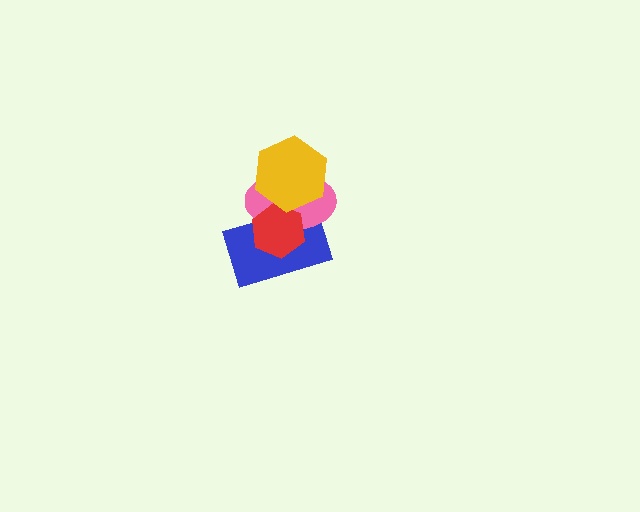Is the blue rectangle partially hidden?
Yes, it is partially covered by another shape.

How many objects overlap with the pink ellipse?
3 objects overlap with the pink ellipse.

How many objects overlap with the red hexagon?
3 objects overlap with the red hexagon.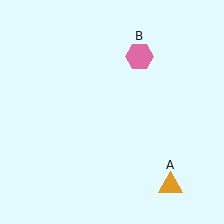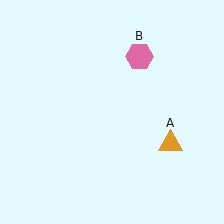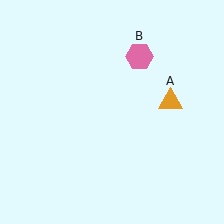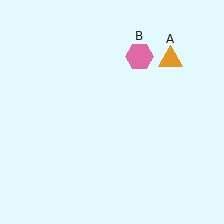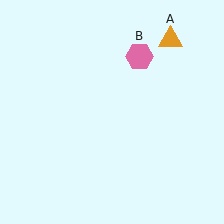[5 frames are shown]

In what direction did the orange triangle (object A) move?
The orange triangle (object A) moved up.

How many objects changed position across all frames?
1 object changed position: orange triangle (object A).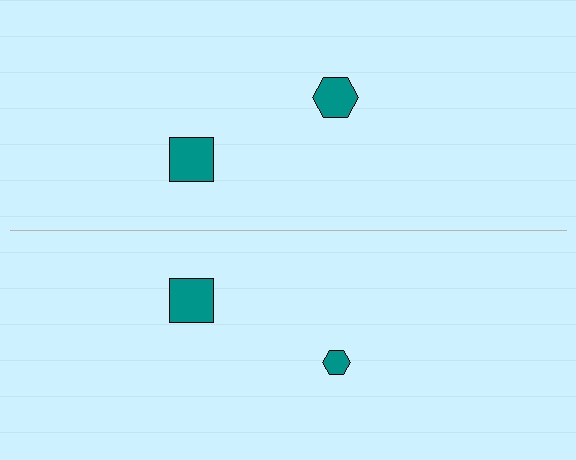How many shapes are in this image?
There are 4 shapes in this image.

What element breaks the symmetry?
The teal hexagon on the bottom side has a different size than its mirror counterpart.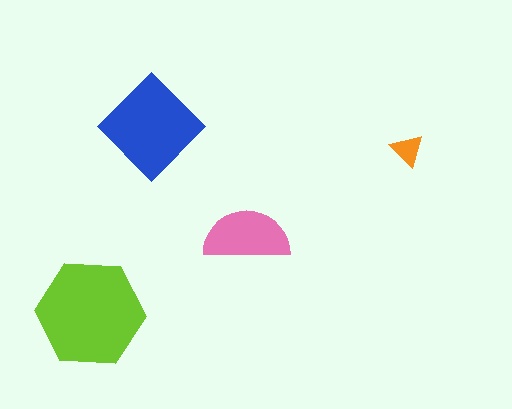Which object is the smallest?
The orange triangle.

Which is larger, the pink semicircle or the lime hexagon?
The lime hexagon.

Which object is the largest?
The lime hexagon.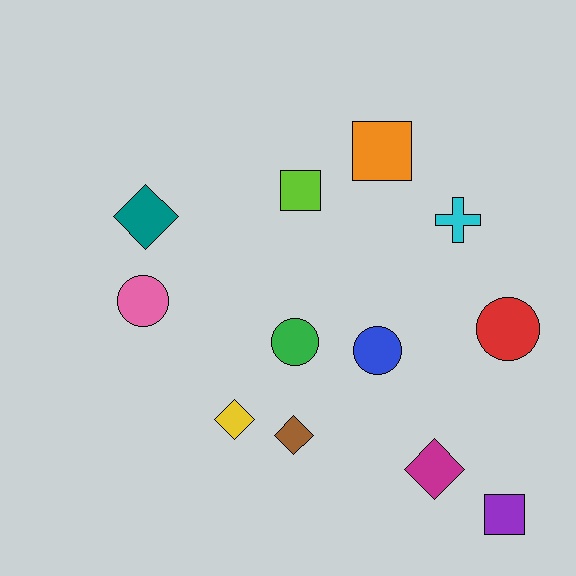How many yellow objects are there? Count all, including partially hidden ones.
There is 1 yellow object.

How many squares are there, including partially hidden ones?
There are 3 squares.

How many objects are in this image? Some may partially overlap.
There are 12 objects.